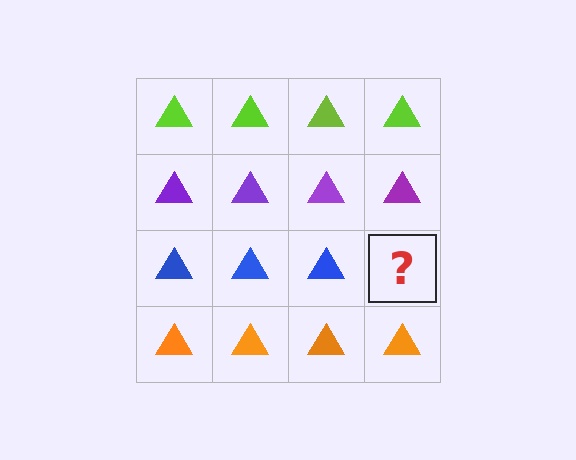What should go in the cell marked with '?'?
The missing cell should contain a blue triangle.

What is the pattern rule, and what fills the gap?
The rule is that each row has a consistent color. The gap should be filled with a blue triangle.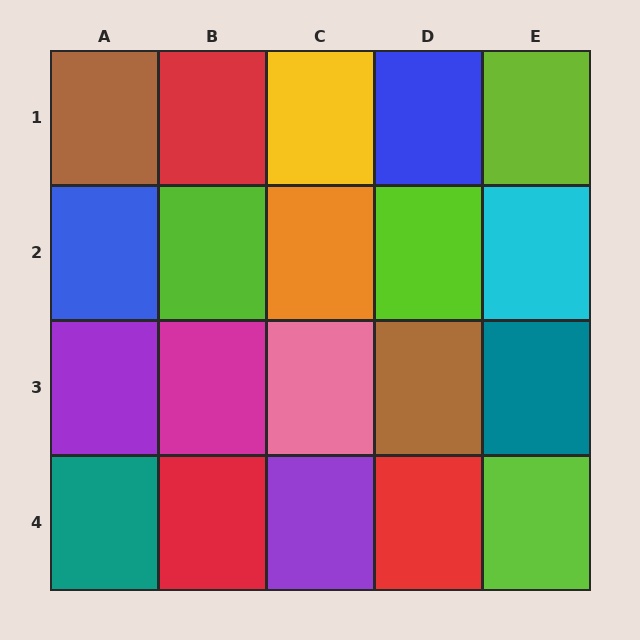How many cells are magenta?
1 cell is magenta.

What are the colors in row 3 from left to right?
Purple, magenta, pink, brown, teal.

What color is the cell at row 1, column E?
Lime.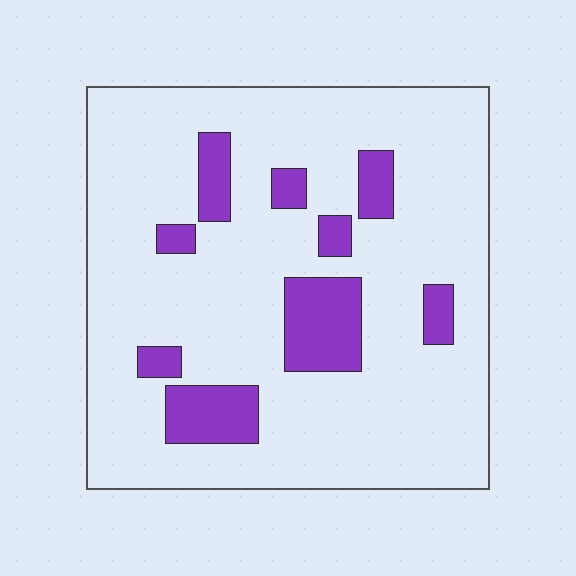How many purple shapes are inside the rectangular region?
9.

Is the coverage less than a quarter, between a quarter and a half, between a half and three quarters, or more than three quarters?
Less than a quarter.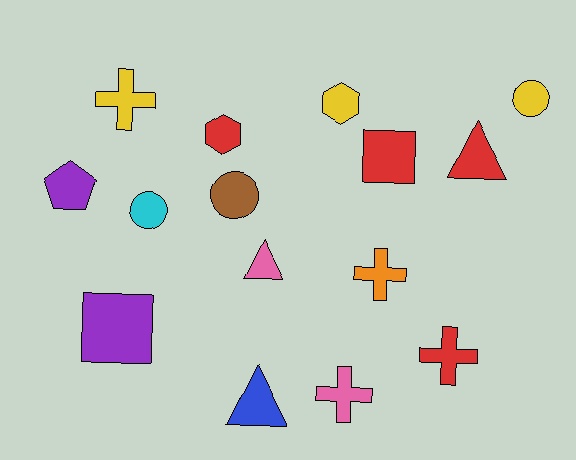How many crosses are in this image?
There are 4 crosses.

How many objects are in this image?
There are 15 objects.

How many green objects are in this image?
There are no green objects.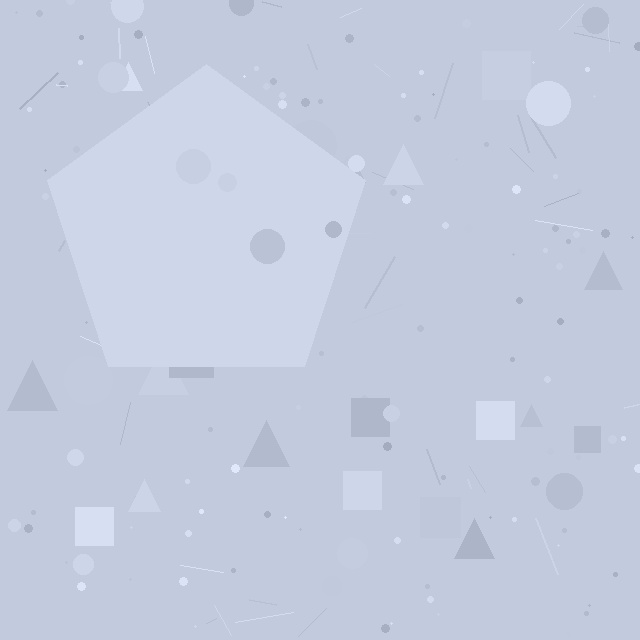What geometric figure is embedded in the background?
A pentagon is embedded in the background.